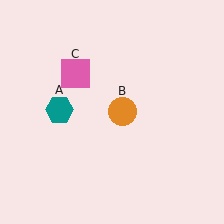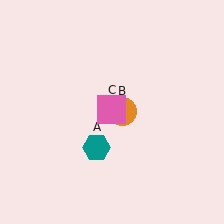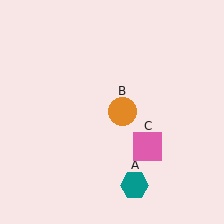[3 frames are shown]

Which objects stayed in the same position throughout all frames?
Orange circle (object B) remained stationary.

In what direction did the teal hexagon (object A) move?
The teal hexagon (object A) moved down and to the right.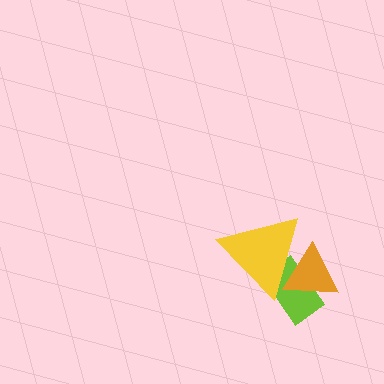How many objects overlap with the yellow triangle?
2 objects overlap with the yellow triangle.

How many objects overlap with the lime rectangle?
2 objects overlap with the lime rectangle.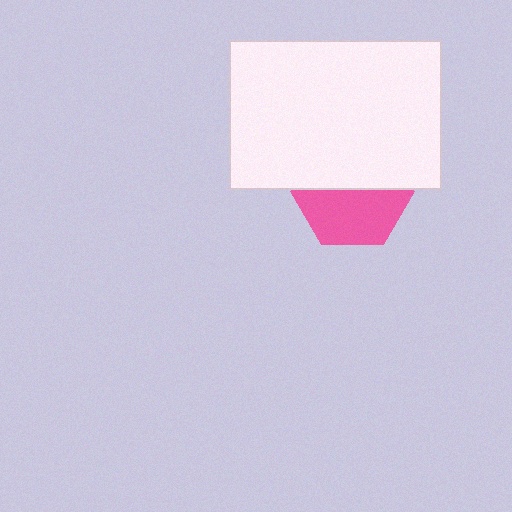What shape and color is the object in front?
The object in front is a white rectangle.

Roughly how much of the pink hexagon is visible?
About half of it is visible (roughly 52%).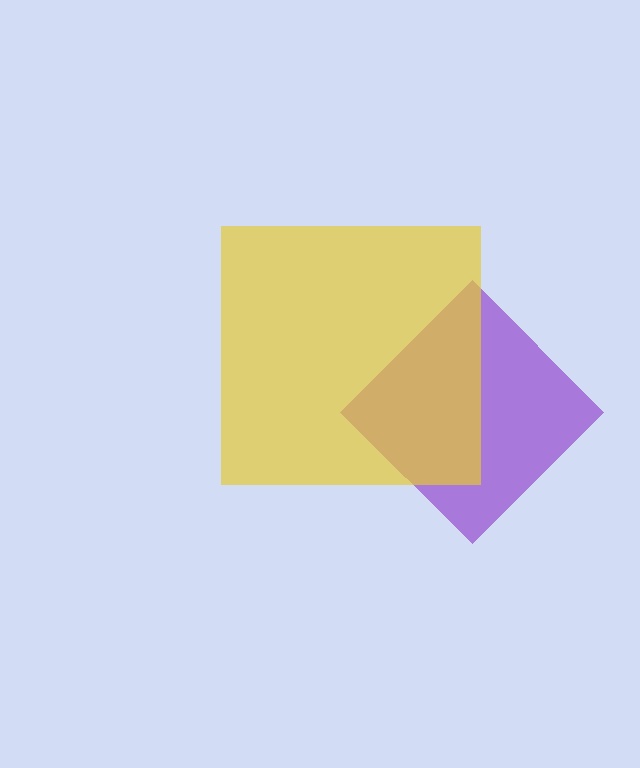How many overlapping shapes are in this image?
There are 2 overlapping shapes in the image.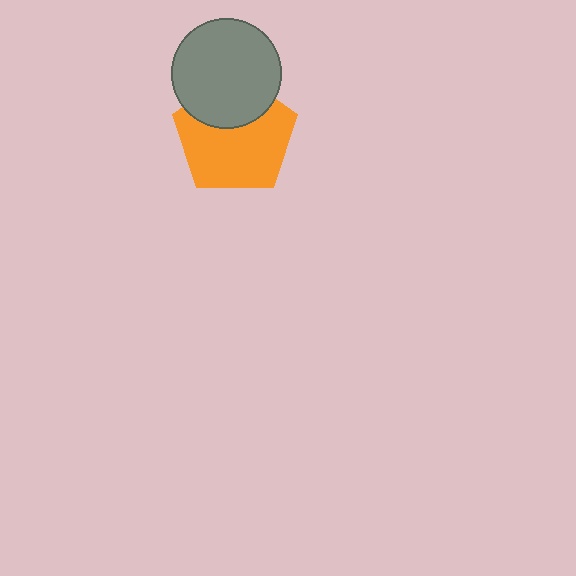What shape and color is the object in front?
The object in front is a gray circle.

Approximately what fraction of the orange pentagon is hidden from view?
Roughly 32% of the orange pentagon is hidden behind the gray circle.